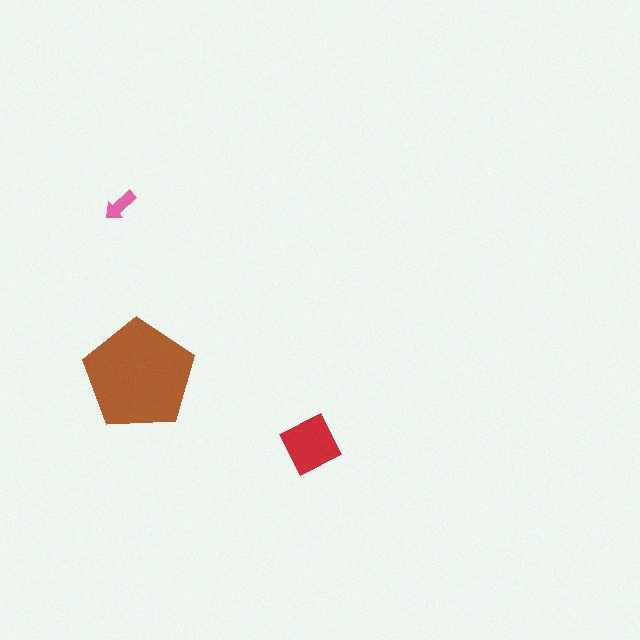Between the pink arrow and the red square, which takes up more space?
The red square.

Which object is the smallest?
The pink arrow.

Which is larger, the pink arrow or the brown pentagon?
The brown pentagon.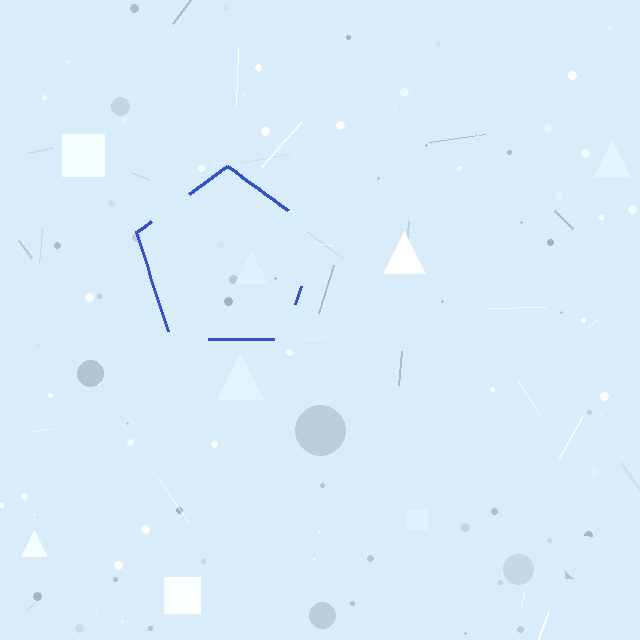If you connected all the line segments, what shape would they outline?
They would outline a pentagon.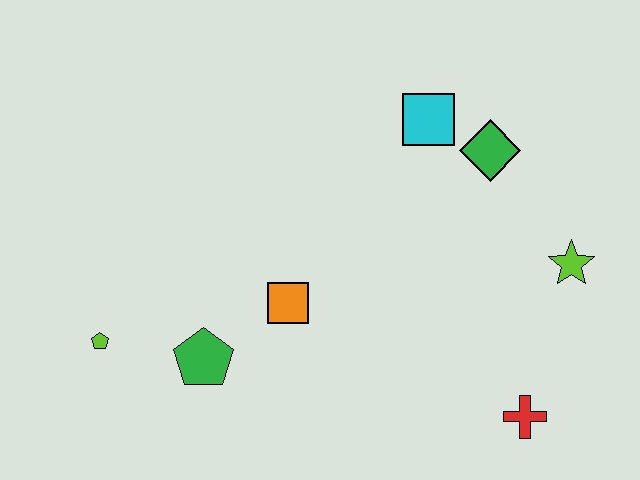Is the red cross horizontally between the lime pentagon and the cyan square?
No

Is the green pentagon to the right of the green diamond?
No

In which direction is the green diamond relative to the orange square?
The green diamond is to the right of the orange square.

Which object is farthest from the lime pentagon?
The lime star is farthest from the lime pentagon.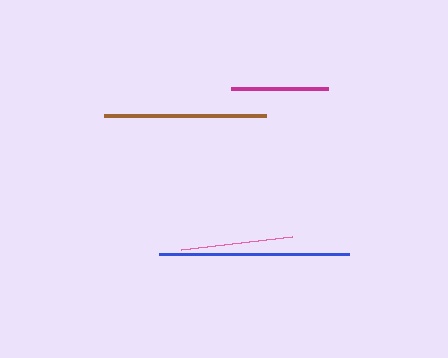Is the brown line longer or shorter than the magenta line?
The brown line is longer than the magenta line.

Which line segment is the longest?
The blue line is the longest at approximately 190 pixels.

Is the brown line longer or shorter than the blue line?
The blue line is longer than the brown line.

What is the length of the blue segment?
The blue segment is approximately 190 pixels long.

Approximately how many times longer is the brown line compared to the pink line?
The brown line is approximately 1.4 times the length of the pink line.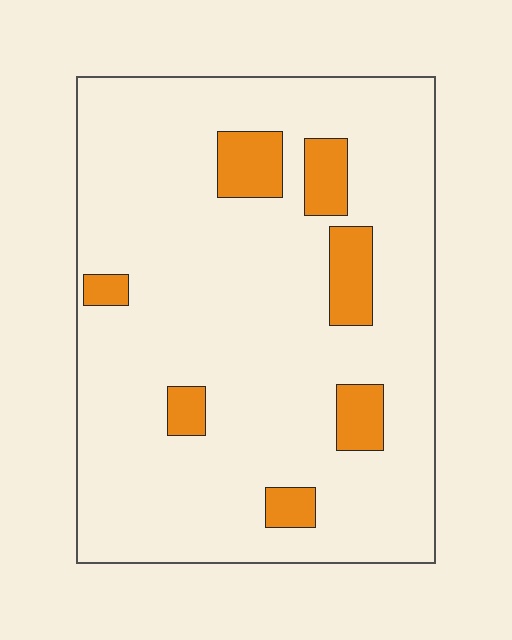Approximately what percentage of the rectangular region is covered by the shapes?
Approximately 10%.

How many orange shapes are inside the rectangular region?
7.